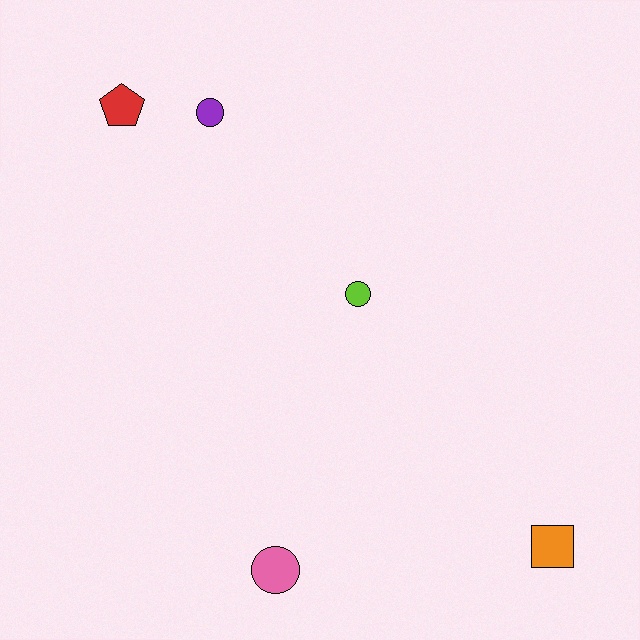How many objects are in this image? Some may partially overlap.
There are 5 objects.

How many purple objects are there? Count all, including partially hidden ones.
There is 1 purple object.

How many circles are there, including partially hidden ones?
There are 3 circles.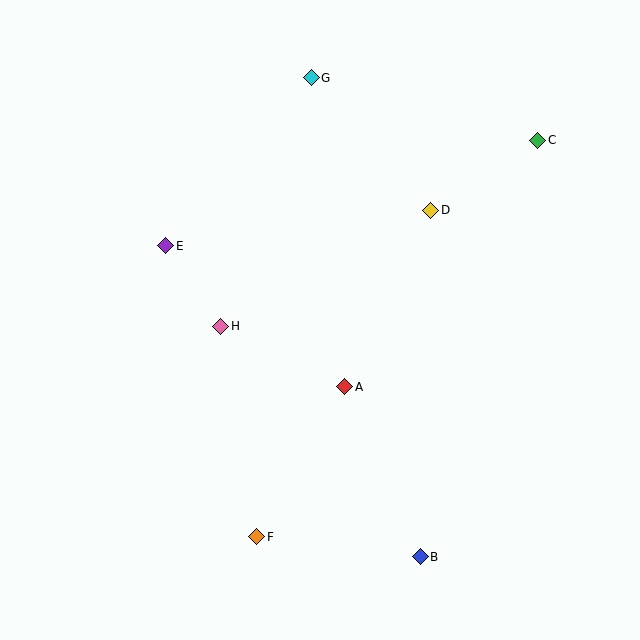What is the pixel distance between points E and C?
The distance between E and C is 386 pixels.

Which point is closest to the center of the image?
Point A at (345, 387) is closest to the center.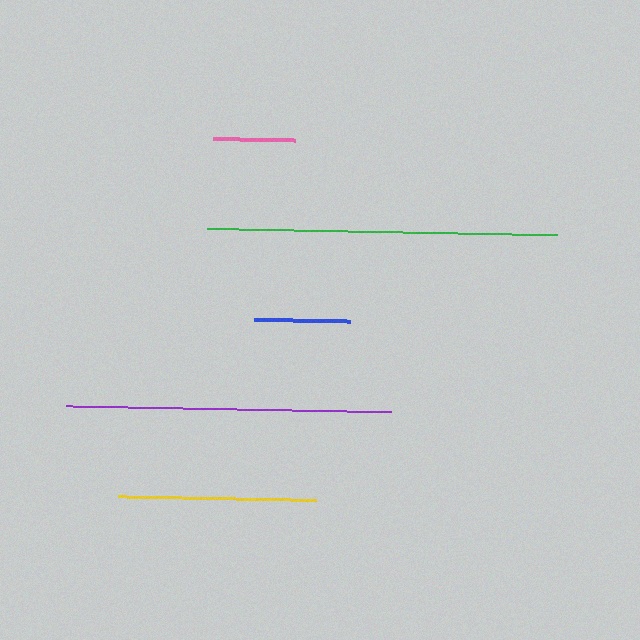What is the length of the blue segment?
The blue segment is approximately 97 pixels long.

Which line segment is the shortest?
The pink line is the shortest at approximately 82 pixels.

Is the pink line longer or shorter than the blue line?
The blue line is longer than the pink line.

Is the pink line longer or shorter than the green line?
The green line is longer than the pink line.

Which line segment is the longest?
The green line is the longest at approximately 350 pixels.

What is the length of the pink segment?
The pink segment is approximately 82 pixels long.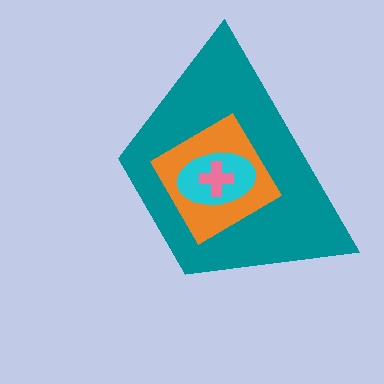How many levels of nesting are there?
4.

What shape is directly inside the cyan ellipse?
The pink cross.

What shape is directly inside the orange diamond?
The cyan ellipse.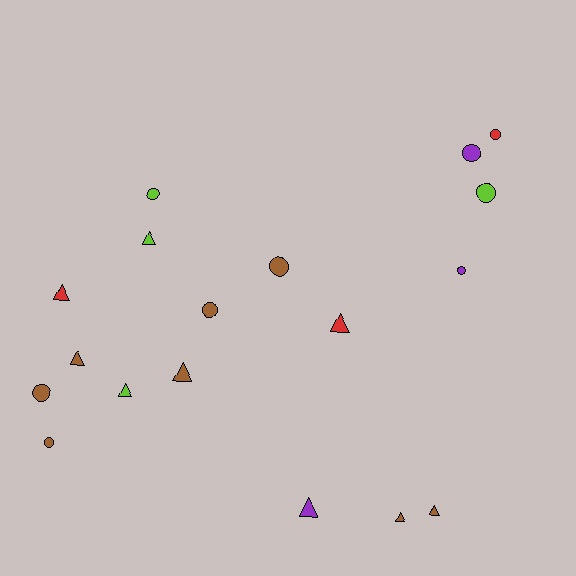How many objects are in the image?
There are 18 objects.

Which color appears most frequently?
Brown, with 8 objects.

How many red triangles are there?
There are 2 red triangles.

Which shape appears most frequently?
Circle, with 9 objects.